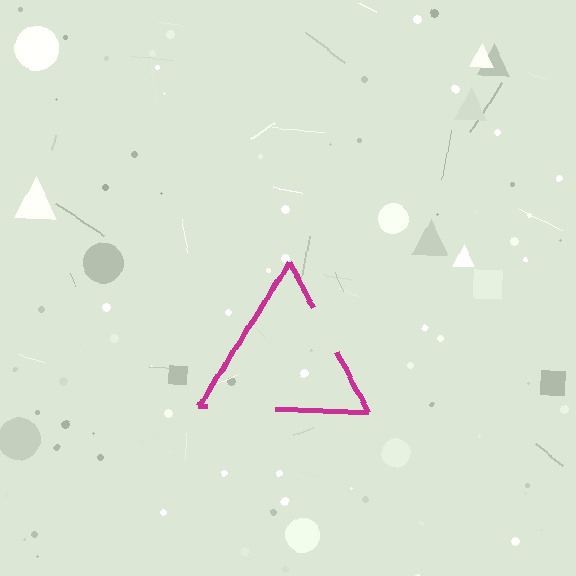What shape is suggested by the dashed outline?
The dashed outline suggests a triangle.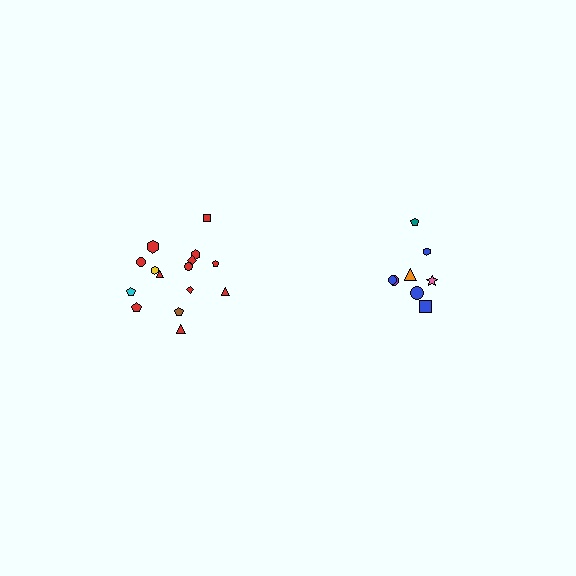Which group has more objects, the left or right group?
The left group.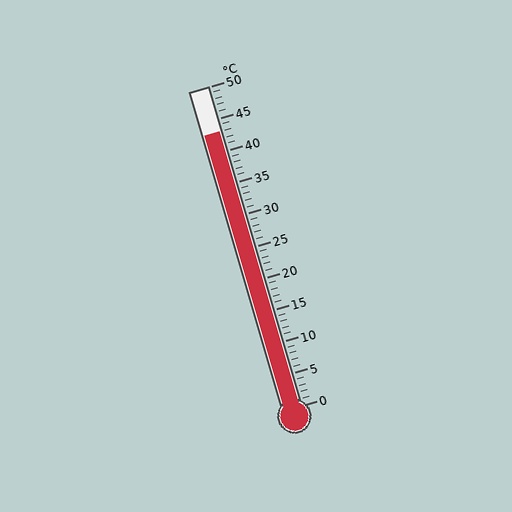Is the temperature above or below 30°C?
The temperature is above 30°C.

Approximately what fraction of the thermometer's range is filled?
The thermometer is filled to approximately 85% of its range.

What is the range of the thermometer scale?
The thermometer scale ranges from 0°C to 50°C.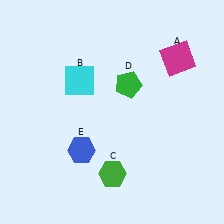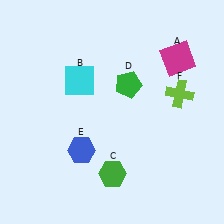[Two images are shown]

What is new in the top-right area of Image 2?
A lime cross (F) was added in the top-right area of Image 2.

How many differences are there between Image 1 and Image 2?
There is 1 difference between the two images.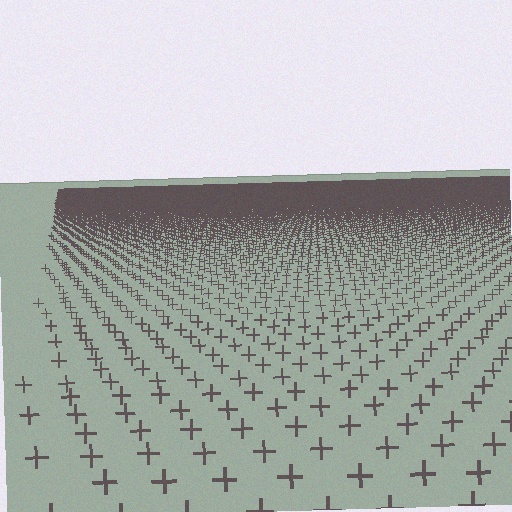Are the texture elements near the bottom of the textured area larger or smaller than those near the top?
Larger. Near the bottom, elements are closer to the viewer and appear at a bigger on-screen size.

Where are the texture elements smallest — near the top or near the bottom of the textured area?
Near the top.